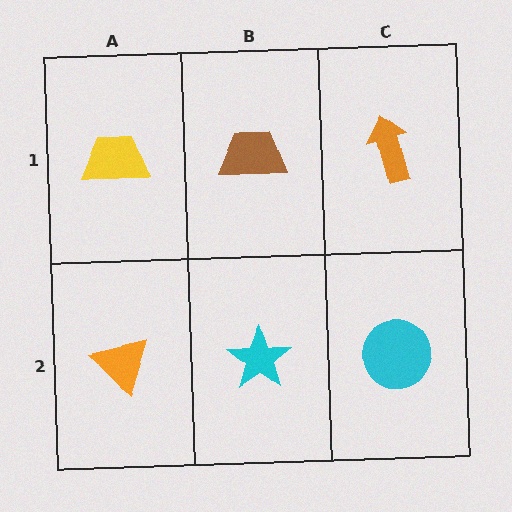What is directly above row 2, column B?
A brown trapezoid.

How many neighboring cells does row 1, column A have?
2.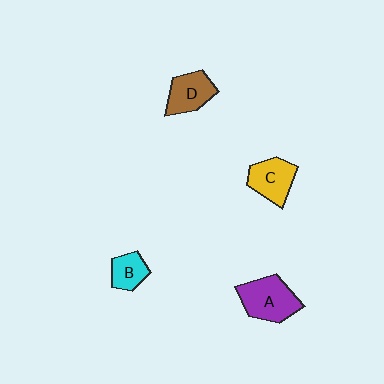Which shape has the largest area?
Shape A (purple).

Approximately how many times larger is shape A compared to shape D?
Approximately 1.4 times.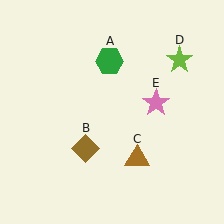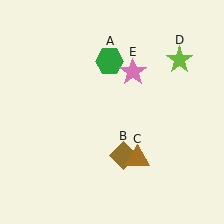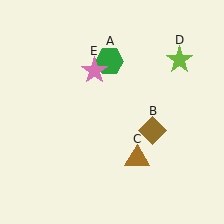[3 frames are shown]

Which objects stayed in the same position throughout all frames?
Green hexagon (object A) and brown triangle (object C) and lime star (object D) remained stationary.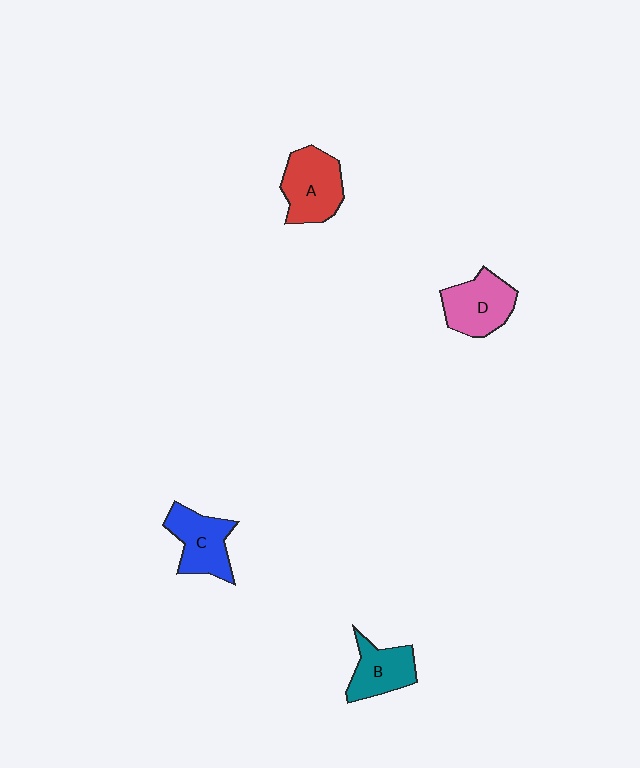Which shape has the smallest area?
Shape B (teal).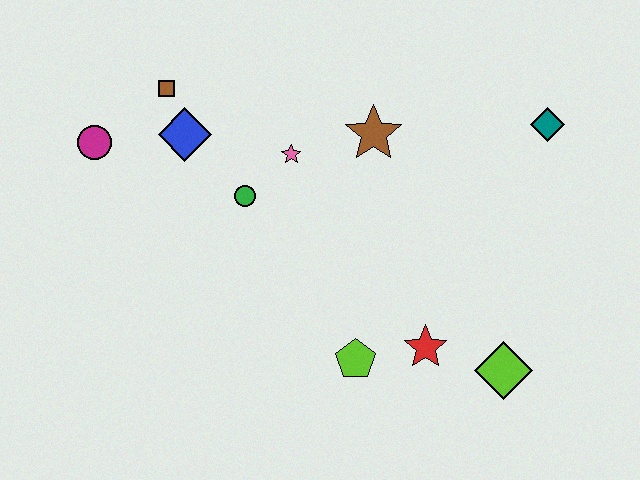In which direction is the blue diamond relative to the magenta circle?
The blue diamond is to the right of the magenta circle.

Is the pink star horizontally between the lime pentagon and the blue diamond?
Yes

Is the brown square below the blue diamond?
No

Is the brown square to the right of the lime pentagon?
No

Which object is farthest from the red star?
The magenta circle is farthest from the red star.